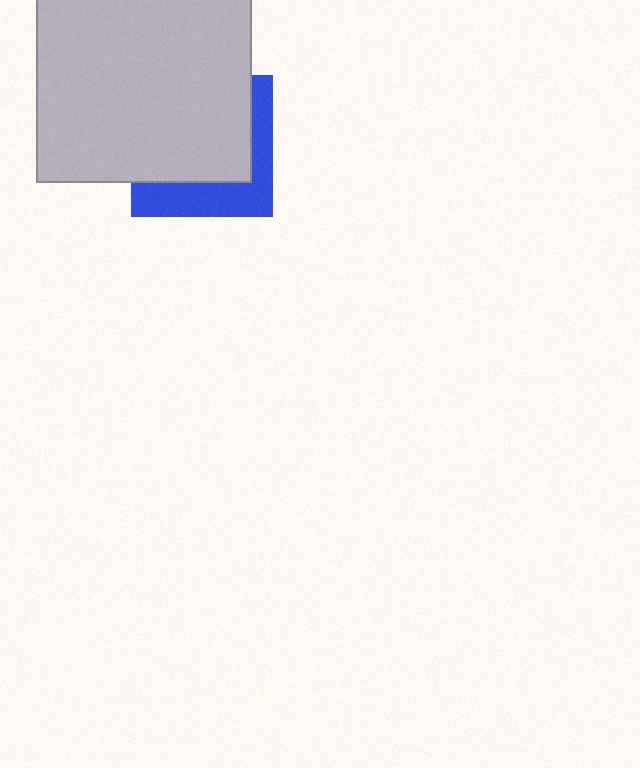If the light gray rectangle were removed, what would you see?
You would see the complete blue square.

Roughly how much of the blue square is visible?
A small part of it is visible (roughly 36%).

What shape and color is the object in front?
The object in front is a light gray rectangle.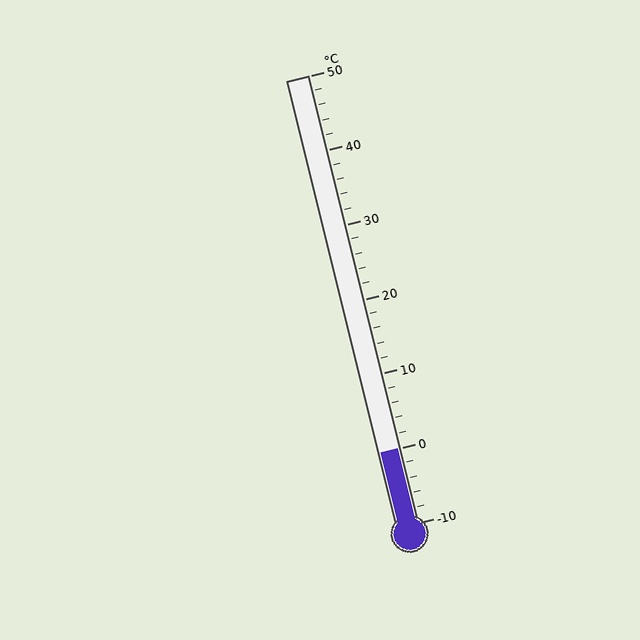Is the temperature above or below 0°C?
The temperature is at 0°C.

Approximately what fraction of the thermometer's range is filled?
The thermometer is filled to approximately 15% of its range.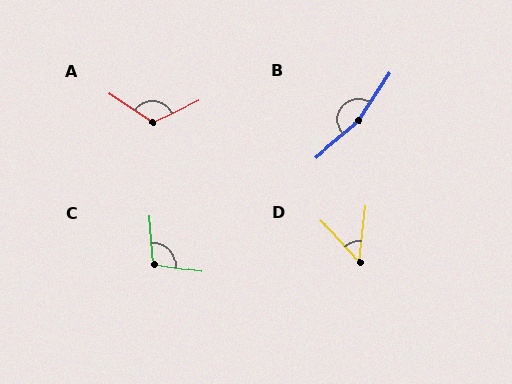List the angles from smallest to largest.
D (49°), C (104°), A (120°), B (164°).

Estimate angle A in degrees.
Approximately 120 degrees.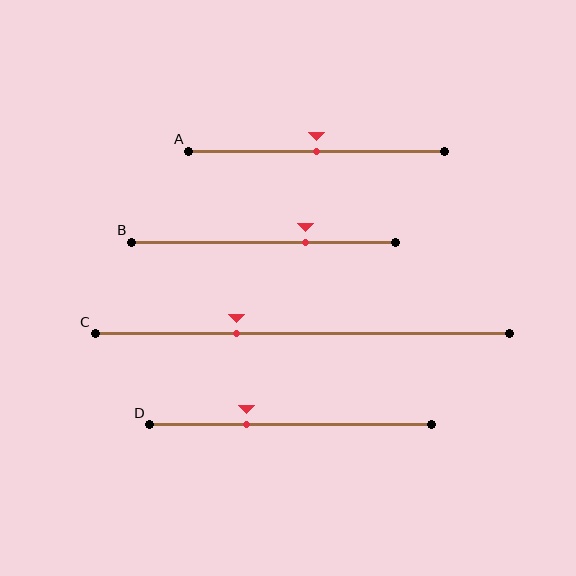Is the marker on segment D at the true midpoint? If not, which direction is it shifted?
No, the marker on segment D is shifted to the left by about 15% of the segment length.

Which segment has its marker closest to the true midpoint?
Segment A has its marker closest to the true midpoint.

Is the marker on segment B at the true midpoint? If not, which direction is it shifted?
No, the marker on segment B is shifted to the right by about 16% of the segment length.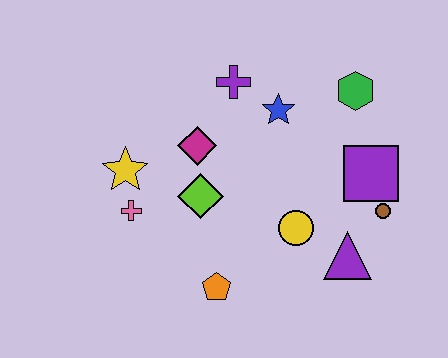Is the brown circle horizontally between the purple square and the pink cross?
No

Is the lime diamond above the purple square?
No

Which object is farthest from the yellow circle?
The yellow star is farthest from the yellow circle.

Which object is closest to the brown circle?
The purple square is closest to the brown circle.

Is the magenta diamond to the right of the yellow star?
Yes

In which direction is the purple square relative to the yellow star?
The purple square is to the right of the yellow star.